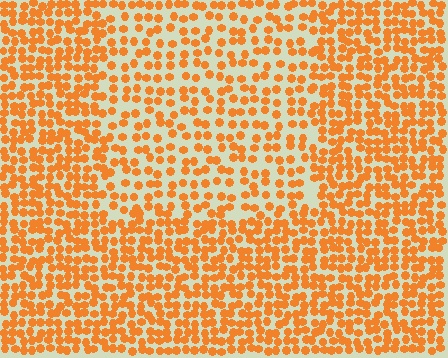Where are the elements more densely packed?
The elements are more densely packed outside the rectangle boundary.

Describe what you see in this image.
The image contains small orange elements arranged at two different densities. A rectangle-shaped region is visible where the elements are less densely packed than the surrounding area.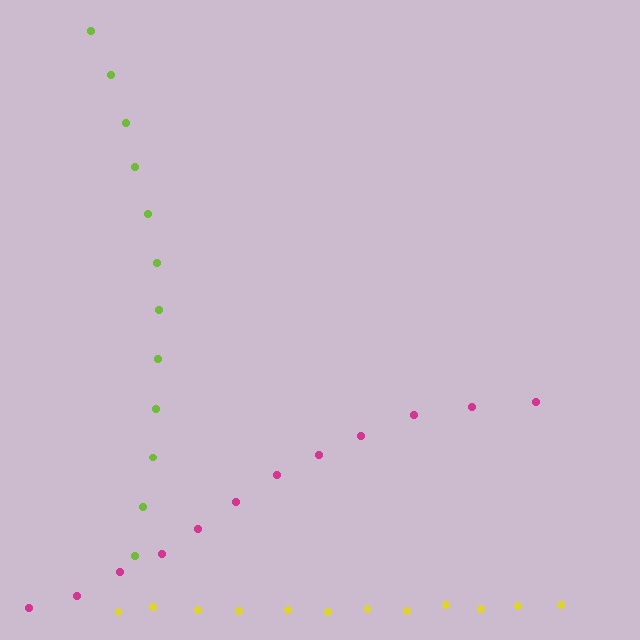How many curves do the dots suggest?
There are 3 distinct paths.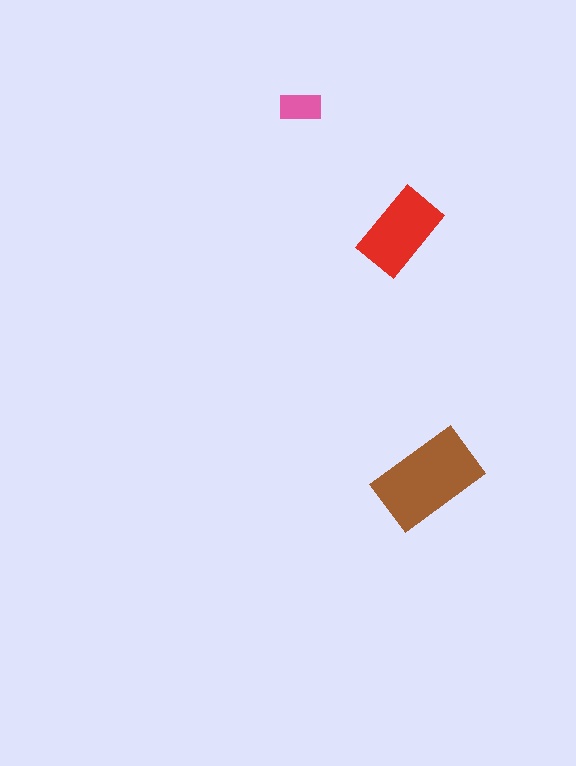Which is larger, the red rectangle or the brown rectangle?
The brown one.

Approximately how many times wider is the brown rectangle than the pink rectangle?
About 2.5 times wider.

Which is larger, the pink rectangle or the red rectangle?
The red one.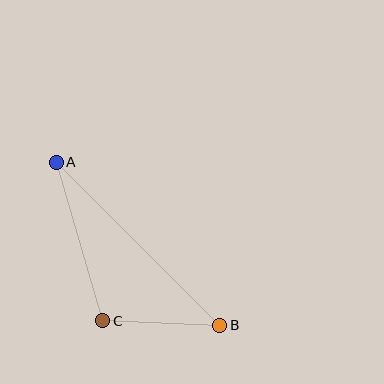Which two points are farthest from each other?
Points A and B are farthest from each other.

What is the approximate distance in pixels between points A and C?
The distance between A and C is approximately 166 pixels.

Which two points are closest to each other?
Points B and C are closest to each other.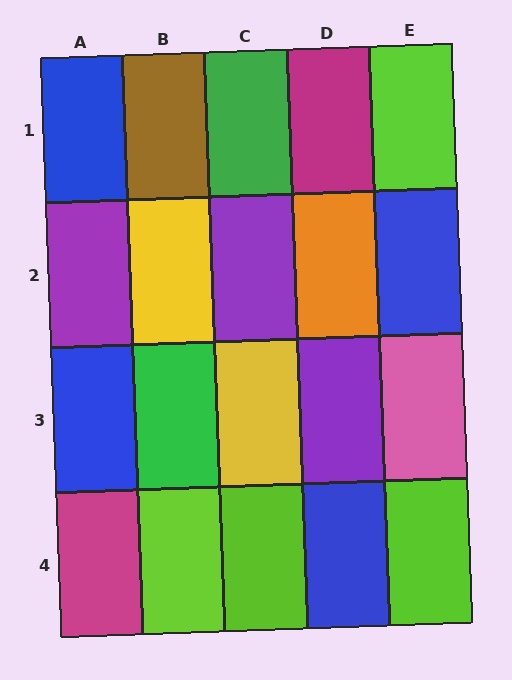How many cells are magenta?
2 cells are magenta.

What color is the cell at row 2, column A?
Purple.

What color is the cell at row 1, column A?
Blue.